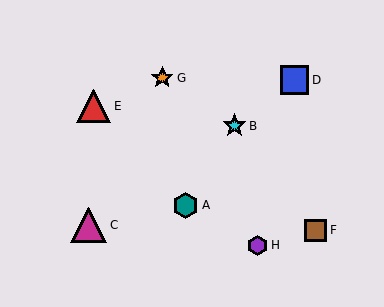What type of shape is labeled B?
Shape B is a cyan star.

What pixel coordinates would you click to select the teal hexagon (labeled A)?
Click at (186, 205) to select the teal hexagon A.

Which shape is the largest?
The magenta triangle (labeled C) is the largest.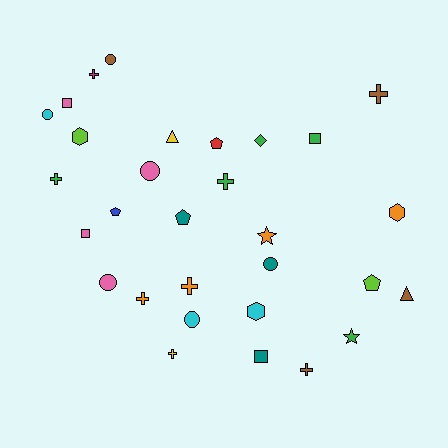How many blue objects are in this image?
There is 1 blue object.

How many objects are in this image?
There are 30 objects.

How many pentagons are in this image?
There are 4 pentagons.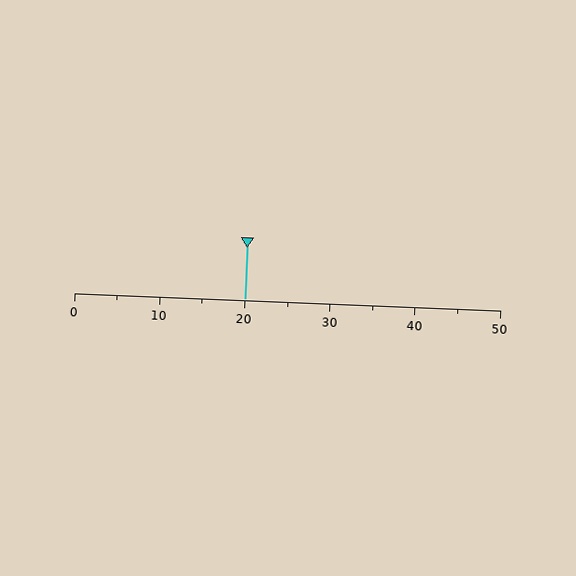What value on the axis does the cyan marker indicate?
The marker indicates approximately 20.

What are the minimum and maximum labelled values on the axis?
The axis runs from 0 to 50.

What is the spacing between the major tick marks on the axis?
The major ticks are spaced 10 apart.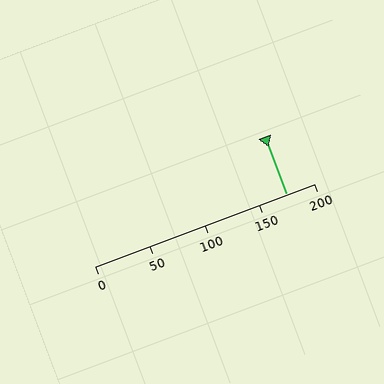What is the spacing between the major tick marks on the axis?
The major ticks are spaced 50 apart.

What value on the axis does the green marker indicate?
The marker indicates approximately 175.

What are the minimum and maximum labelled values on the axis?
The axis runs from 0 to 200.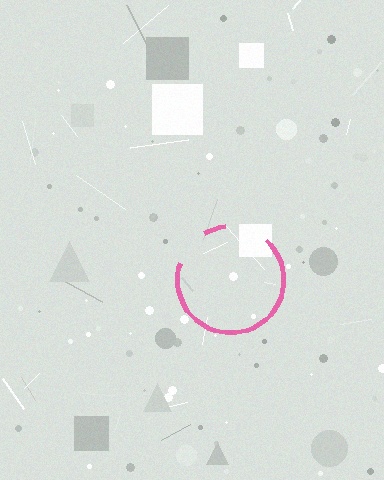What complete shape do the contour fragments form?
The contour fragments form a circle.